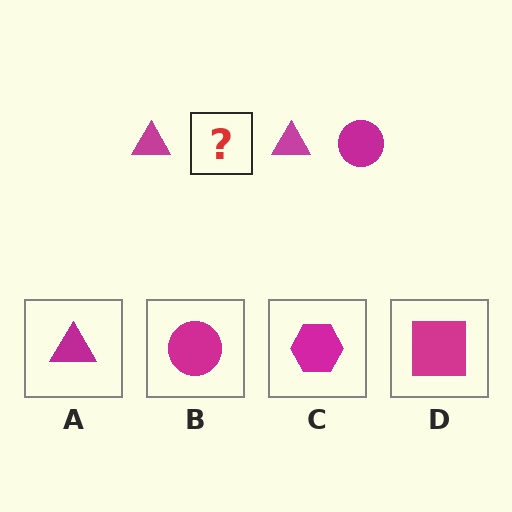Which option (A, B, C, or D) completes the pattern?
B.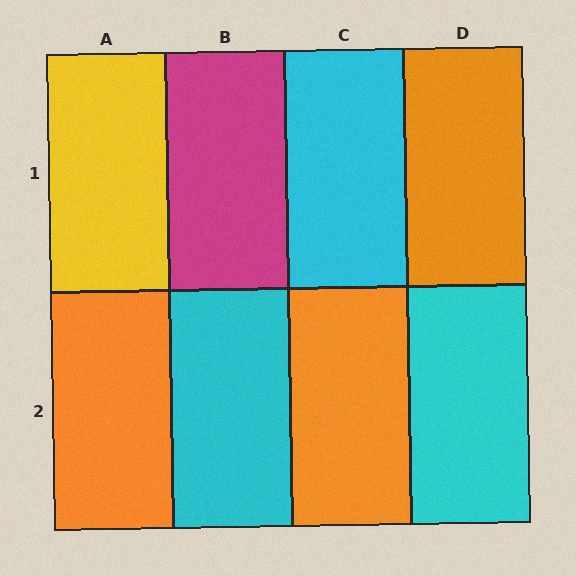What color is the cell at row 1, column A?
Yellow.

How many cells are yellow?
1 cell is yellow.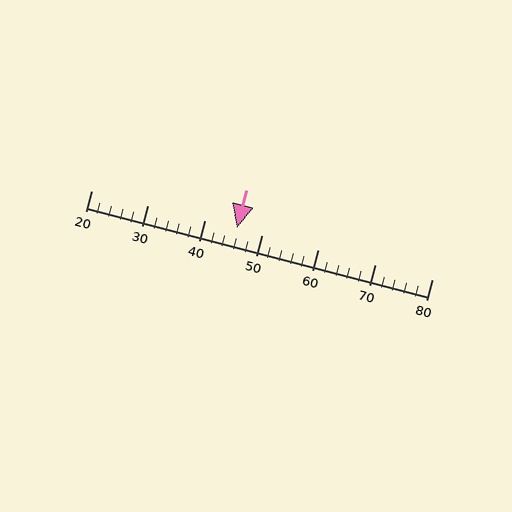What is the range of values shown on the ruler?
The ruler shows values from 20 to 80.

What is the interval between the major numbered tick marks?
The major tick marks are spaced 10 units apart.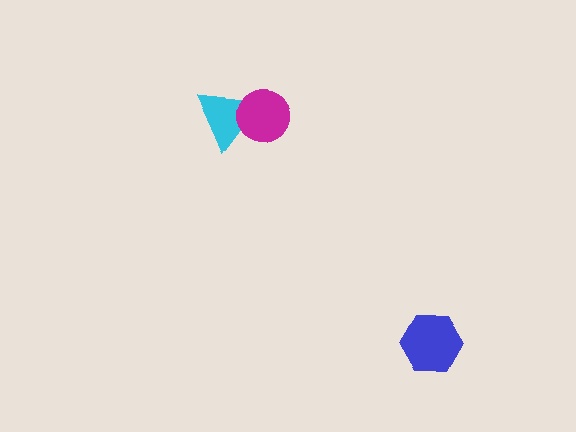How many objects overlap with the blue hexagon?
0 objects overlap with the blue hexagon.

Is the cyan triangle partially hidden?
Yes, it is partially covered by another shape.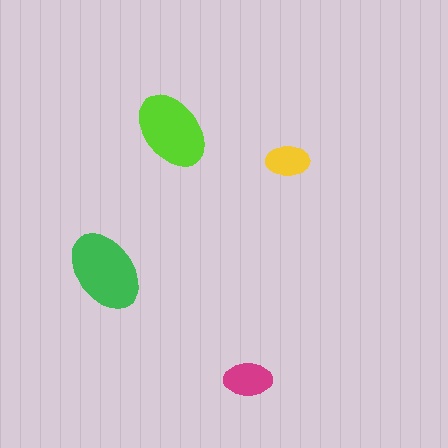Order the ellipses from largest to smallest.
the green one, the lime one, the magenta one, the yellow one.